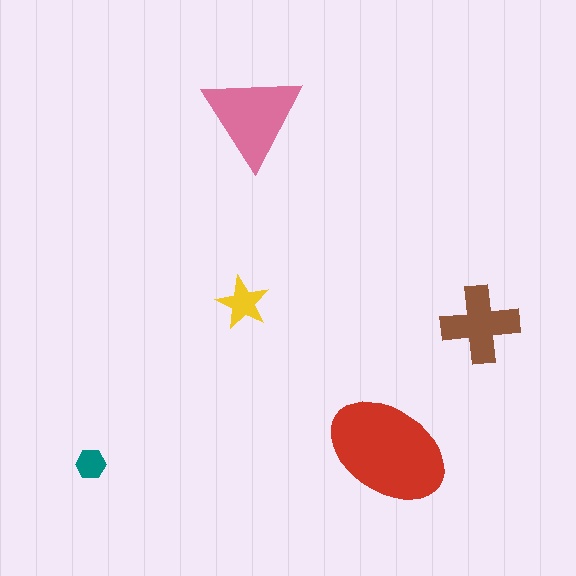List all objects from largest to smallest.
The red ellipse, the pink triangle, the brown cross, the yellow star, the teal hexagon.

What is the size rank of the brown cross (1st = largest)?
3rd.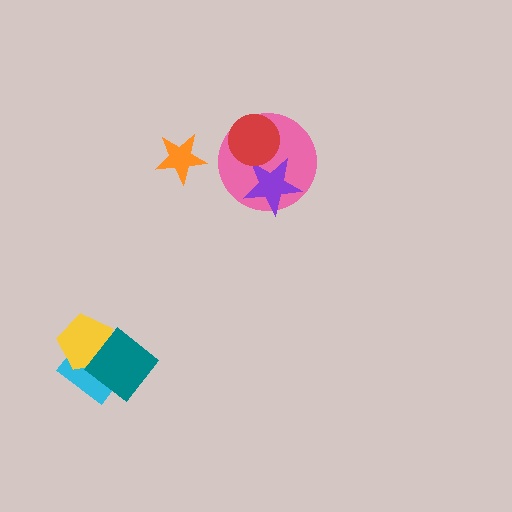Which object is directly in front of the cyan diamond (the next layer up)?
The yellow pentagon is directly in front of the cyan diamond.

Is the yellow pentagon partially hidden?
Yes, it is partially covered by another shape.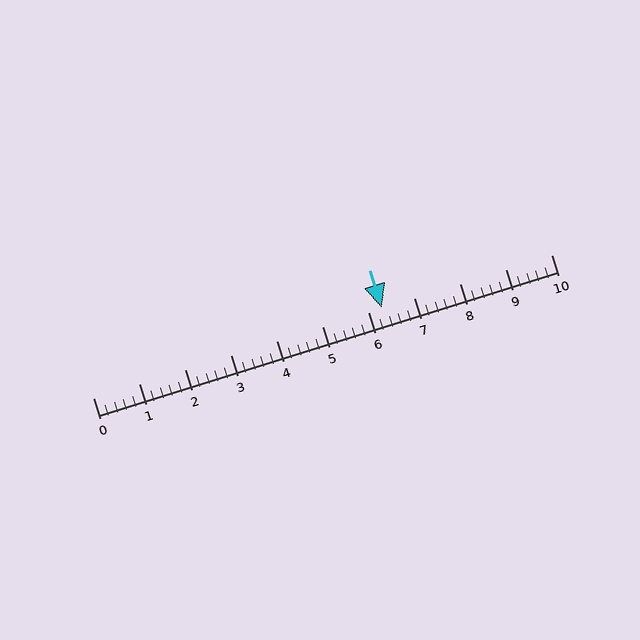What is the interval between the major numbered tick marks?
The major tick marks are spaced 1 units apart.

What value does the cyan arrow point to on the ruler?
The cyan arrow points to approximately 6.3.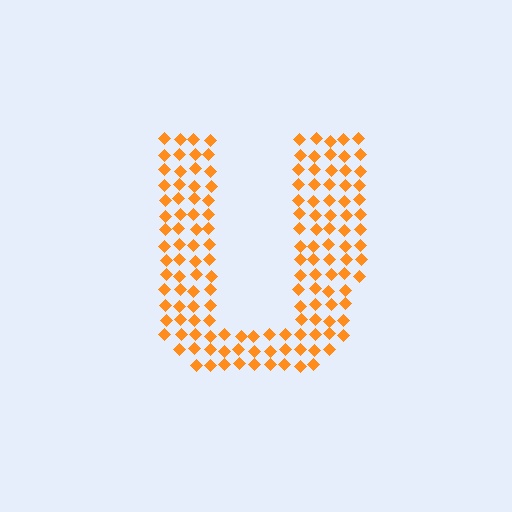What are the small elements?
The small elements are diamonds.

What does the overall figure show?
The overall figure shows the letter U.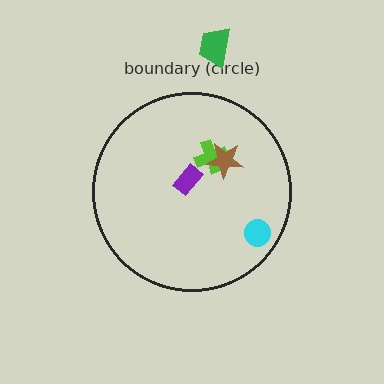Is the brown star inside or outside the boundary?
Inside.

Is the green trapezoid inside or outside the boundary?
Outside.